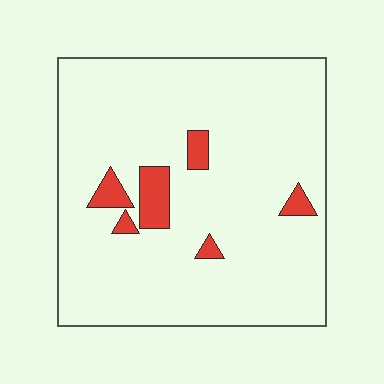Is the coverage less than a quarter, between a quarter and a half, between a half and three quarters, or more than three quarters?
Less than a quarter.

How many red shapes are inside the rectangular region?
6.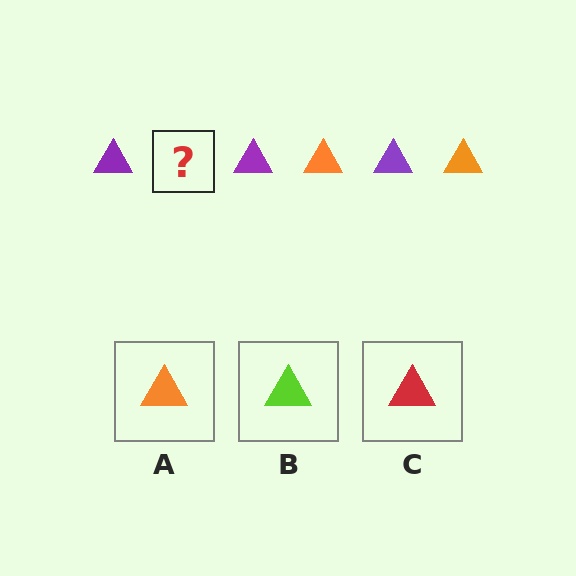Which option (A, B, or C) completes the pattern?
A.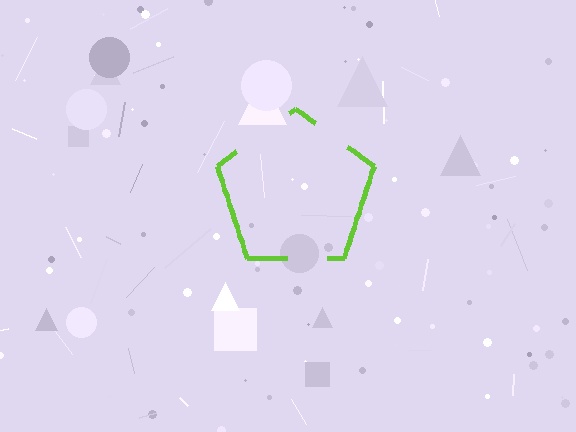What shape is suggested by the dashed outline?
The dashed outline suggests a pentagon.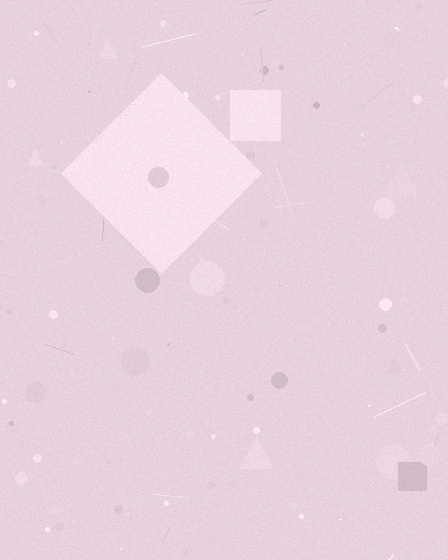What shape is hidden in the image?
A diamond is hidden in the image.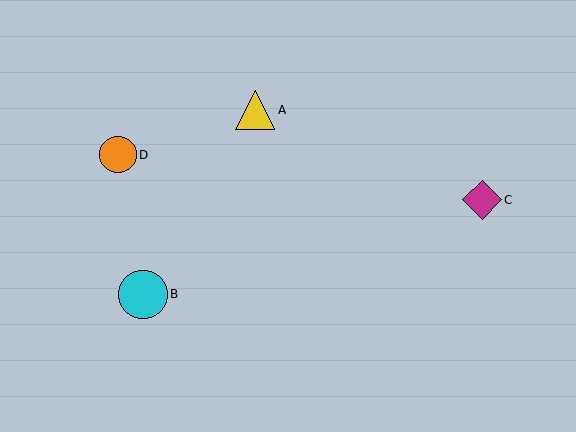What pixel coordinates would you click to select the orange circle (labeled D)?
Click at (118, 155) to select the orange circle D.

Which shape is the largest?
The cyan circle (labeled B) is the largest.